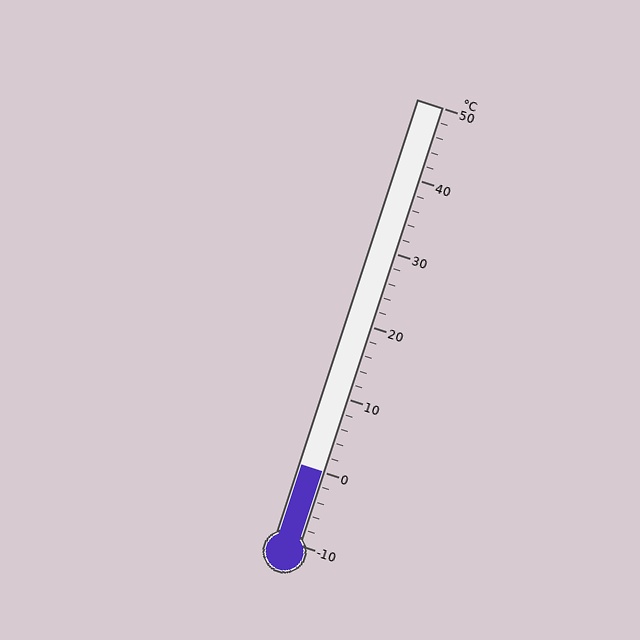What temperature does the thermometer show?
The thermometer shows approximately 0°C.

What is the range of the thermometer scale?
The thermometer scale ranges from -10°C to 50°C.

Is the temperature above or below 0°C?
The temperature is at 0°C.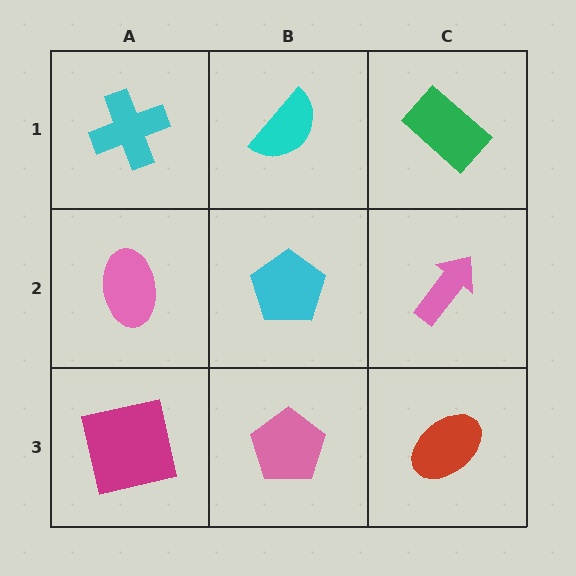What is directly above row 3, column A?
A pink ellipse.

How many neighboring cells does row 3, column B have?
3.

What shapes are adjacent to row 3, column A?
A pink ellipse (row 2, column A), a pink pentagon (row 3, column B).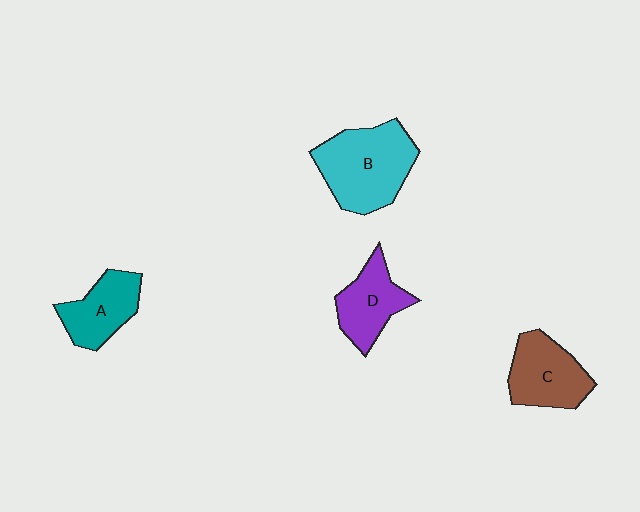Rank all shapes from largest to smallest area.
From largest to smallest: B (cyan), C (brown), D (purple), A (teal).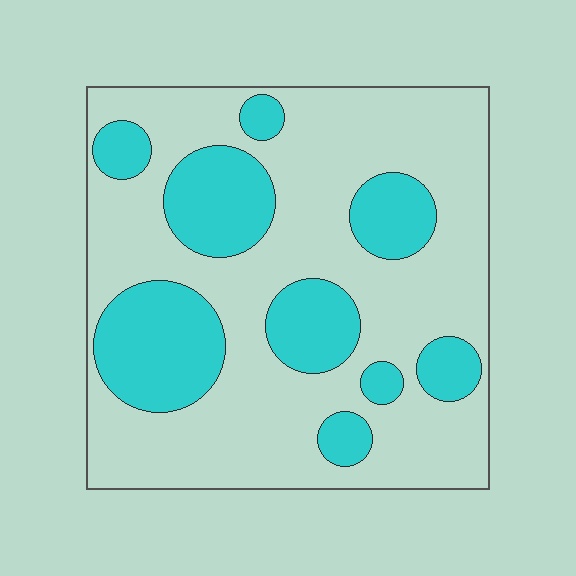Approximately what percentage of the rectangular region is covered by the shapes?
Approximately 30%.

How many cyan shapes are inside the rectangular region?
9.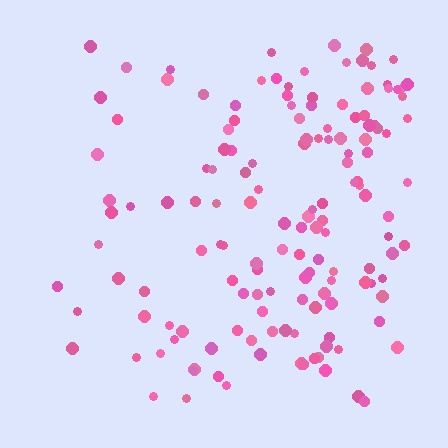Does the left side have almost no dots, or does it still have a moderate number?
Still a moderate number, just noticeably fewer than the right.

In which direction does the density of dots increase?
From left to right, with the right side densest.